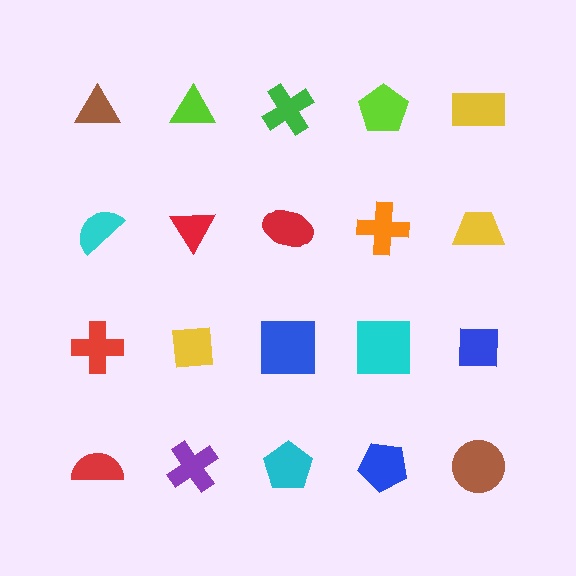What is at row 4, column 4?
A blue pentagon.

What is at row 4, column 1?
A red semicircle.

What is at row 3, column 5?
A blue square.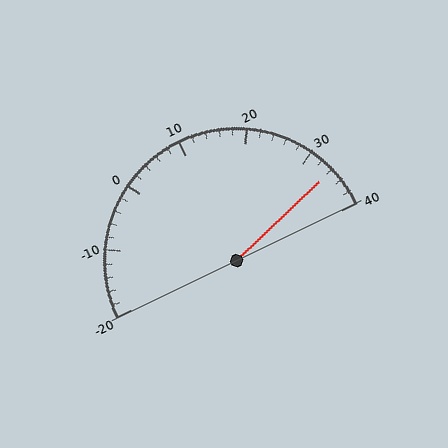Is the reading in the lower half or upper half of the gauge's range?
The reading is in the upper half of the range (-20 to 40).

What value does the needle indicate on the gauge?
The needle indicates approximately 34.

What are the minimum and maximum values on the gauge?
The gauge ranges from -20 to 40.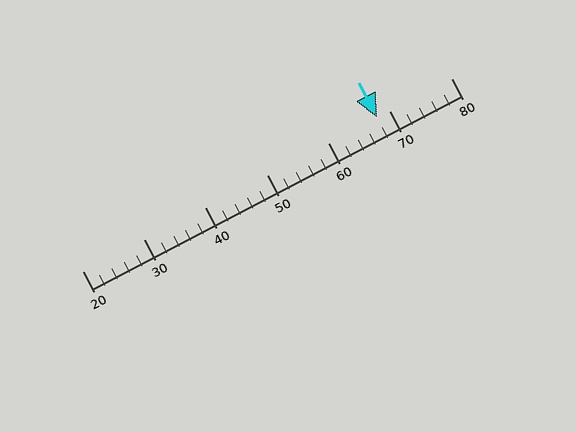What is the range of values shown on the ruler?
The ruler shows values from 20 to 80.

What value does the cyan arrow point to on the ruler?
The cyan arrow points to approximately 68.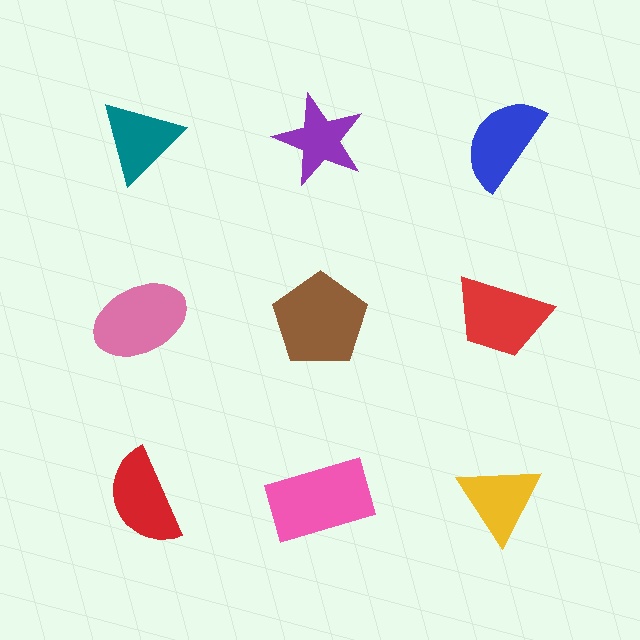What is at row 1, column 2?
A purple star.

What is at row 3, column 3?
A yellow triangle.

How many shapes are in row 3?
3 shapes.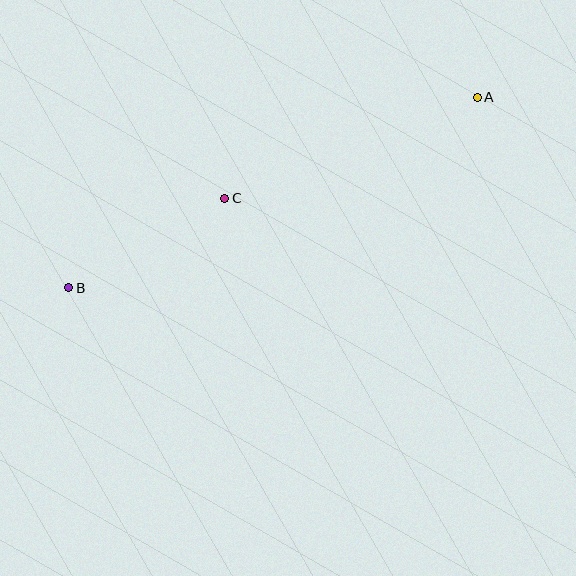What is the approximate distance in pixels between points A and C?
The distance between A and C is approximately 272 pixels.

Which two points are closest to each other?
Points B and C are closest to each other.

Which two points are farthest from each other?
Points A and B are farthest from each other.